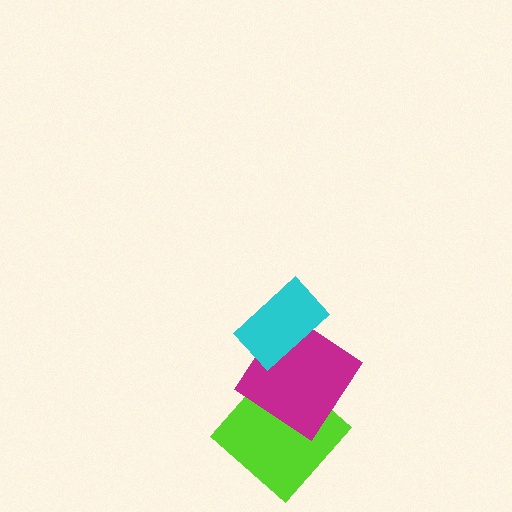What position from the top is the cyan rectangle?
The cyan rectangle is 1st from the top.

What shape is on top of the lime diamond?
The magenta diamond is on top of the lime diamond.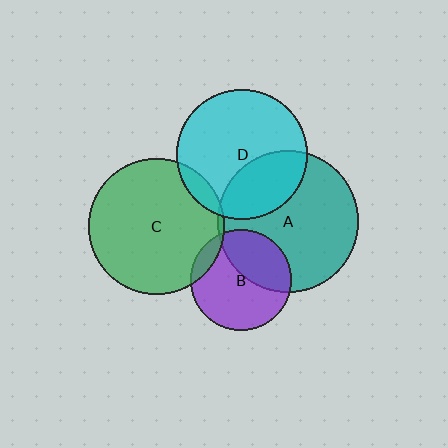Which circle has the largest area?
Circle A (teal).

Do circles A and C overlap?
Yes.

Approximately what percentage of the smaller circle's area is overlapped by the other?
Approximately 5%.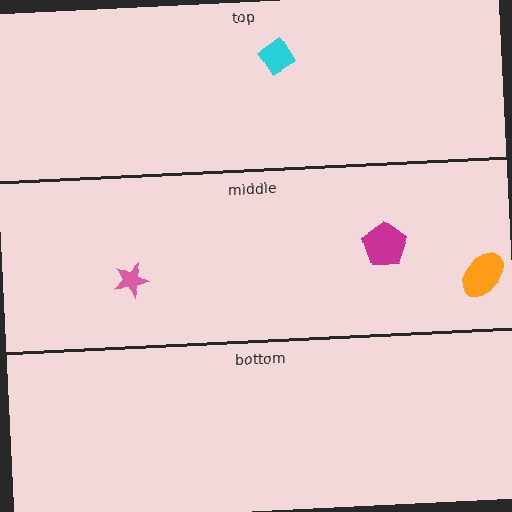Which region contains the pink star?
The middle region.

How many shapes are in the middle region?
3.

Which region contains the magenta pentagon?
The middle region.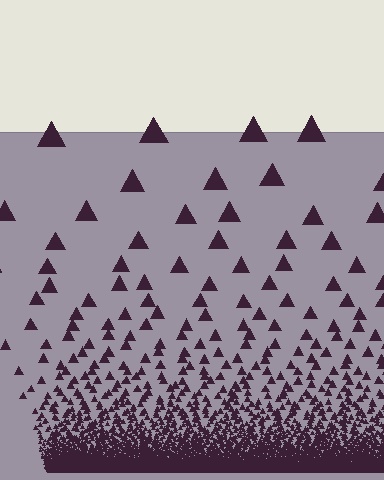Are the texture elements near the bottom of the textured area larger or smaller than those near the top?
Smaller. The gradient is inverted — elements near the bottom are smaller and denser.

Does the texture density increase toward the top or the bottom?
Density increases toward the bottom.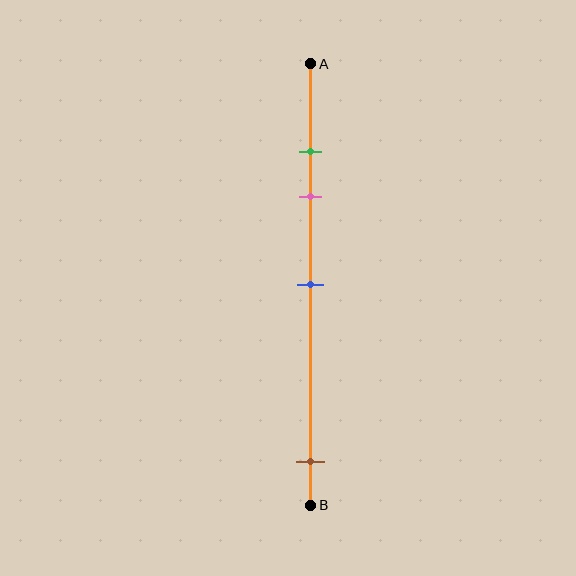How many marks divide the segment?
There are 4 marks dividing the segment.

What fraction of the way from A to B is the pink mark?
The pink mark is approximately 30% (0.3) of the way from A to B.